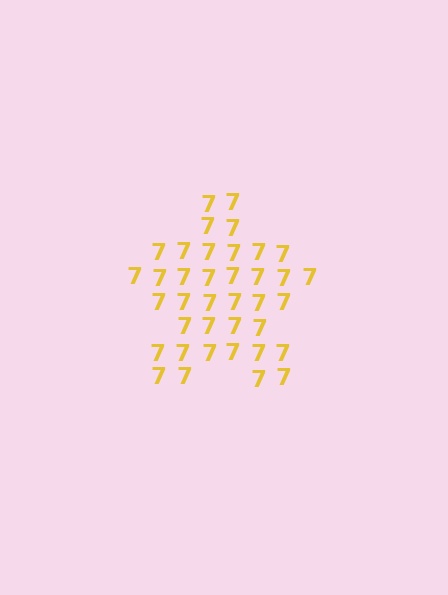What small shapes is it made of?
It is made of small digit 7's.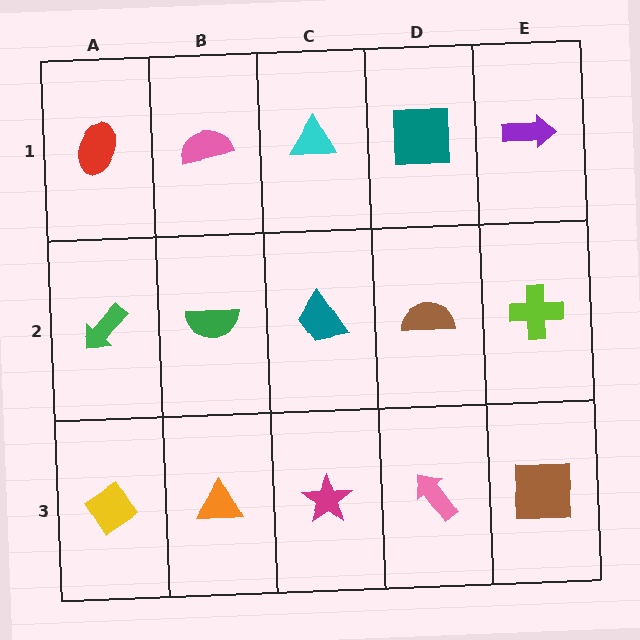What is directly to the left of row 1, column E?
A teal square.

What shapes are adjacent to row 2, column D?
A teal square (row 1, column D), a pink arrow (row 3, column D), a teal trapezoid (row 2, column C), a lime cross (row 2, column E).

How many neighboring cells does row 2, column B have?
4.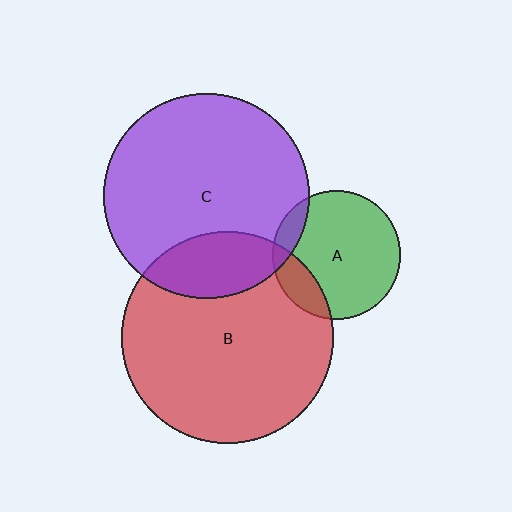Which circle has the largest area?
Circle B (red).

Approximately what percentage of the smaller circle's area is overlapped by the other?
Approximately 15%.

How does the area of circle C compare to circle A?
Approximately 2.6 times.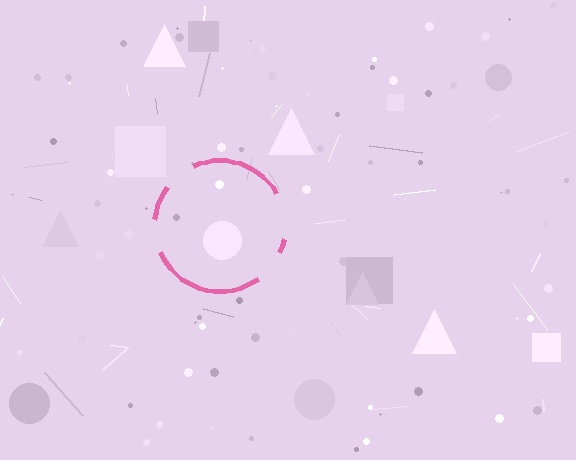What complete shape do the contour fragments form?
The contour fragments form a circle.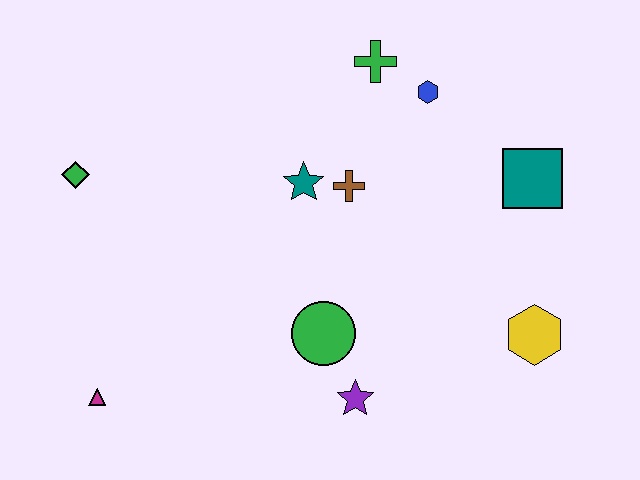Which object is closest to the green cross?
The blue hexagon is closest to the green cross.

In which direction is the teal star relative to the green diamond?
The teal star is to the right of the green diamond.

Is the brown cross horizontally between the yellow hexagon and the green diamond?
Yes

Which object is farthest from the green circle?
The green diamond is farthest from the green circle.